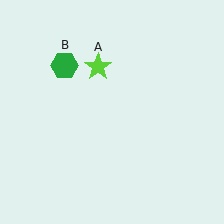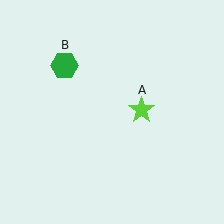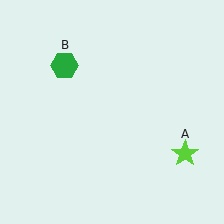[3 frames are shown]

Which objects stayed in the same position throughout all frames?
Green hexagon (object B) remained stationary.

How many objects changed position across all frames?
1 object changed position: lime star (object A).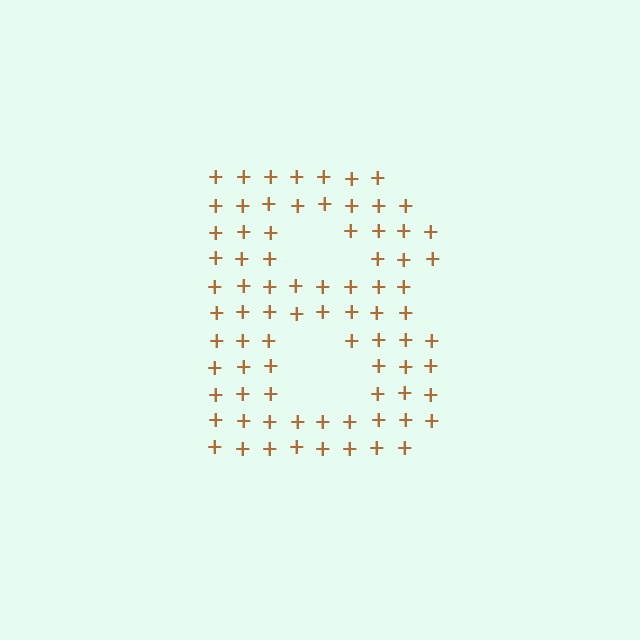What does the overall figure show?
The overall figure shows the letter B.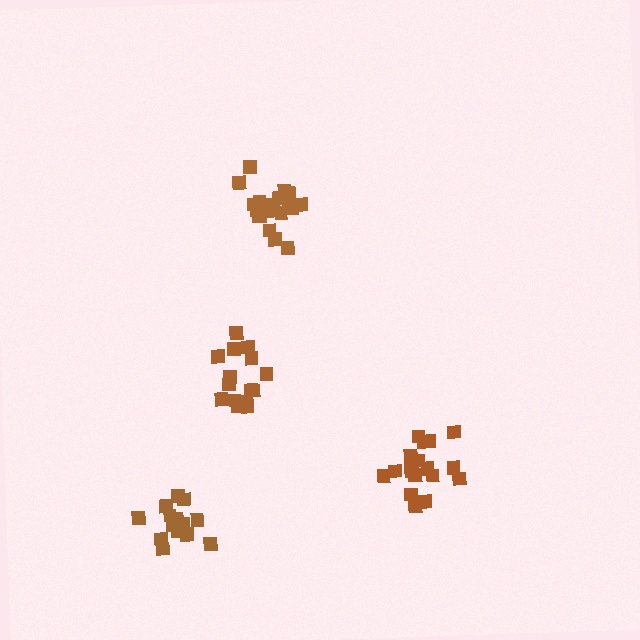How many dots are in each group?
Group 1: 19 dots, Group 2: 14 dots, Group 3: 20 dots, Group 4: 15 dots (68 total).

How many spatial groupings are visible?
There are 4 spatial groupings.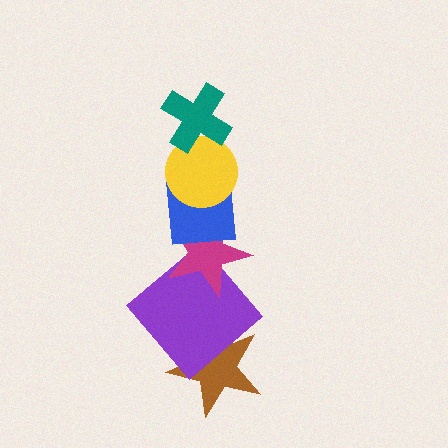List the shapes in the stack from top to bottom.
From top to bottom: the teal cross, the yellow circle, the blue square, the magenta star, the purple diamond, the brown star.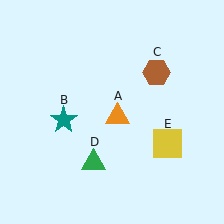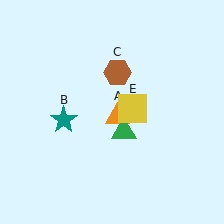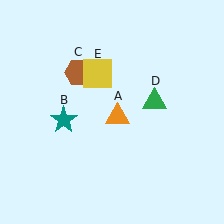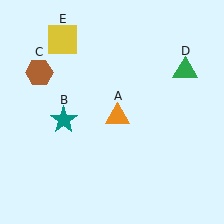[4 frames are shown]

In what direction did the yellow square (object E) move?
The yellow square (object E) moved up and to the left.